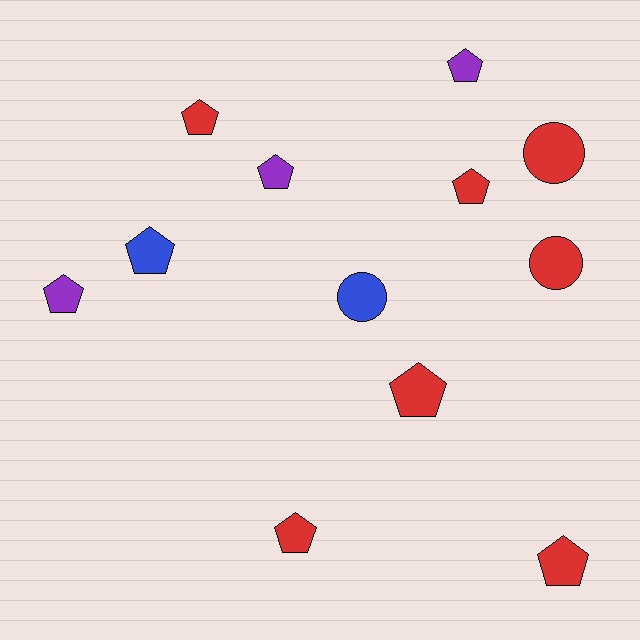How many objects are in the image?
There are 12 objects.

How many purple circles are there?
There are no purple circles.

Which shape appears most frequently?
Pentagon, with 9 objects.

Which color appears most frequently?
Red, with 7 objects.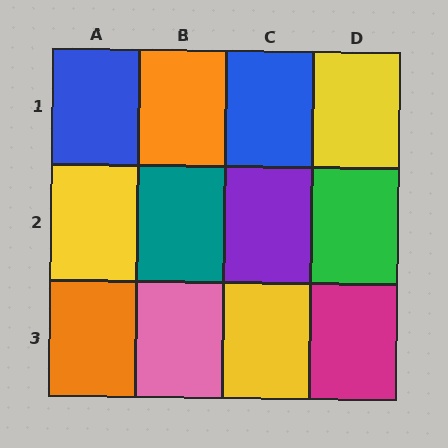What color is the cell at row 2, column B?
Teal.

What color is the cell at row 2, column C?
Purple.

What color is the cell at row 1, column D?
Yellow.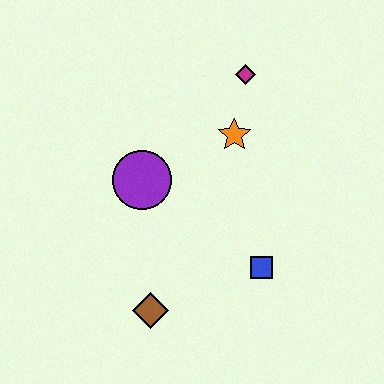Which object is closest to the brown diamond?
The blue square is closest to the brown diamond.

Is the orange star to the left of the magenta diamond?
Yes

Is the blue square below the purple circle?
Yes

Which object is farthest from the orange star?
The brown diamond is farthest from the orange star.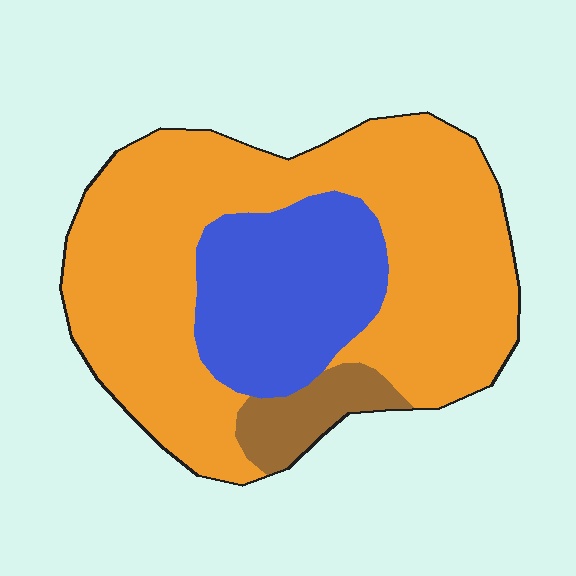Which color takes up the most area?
Orange, at roughly 70%.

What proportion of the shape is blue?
Blue takes up about one quarter (1/4) of the shape.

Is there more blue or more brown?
Blue.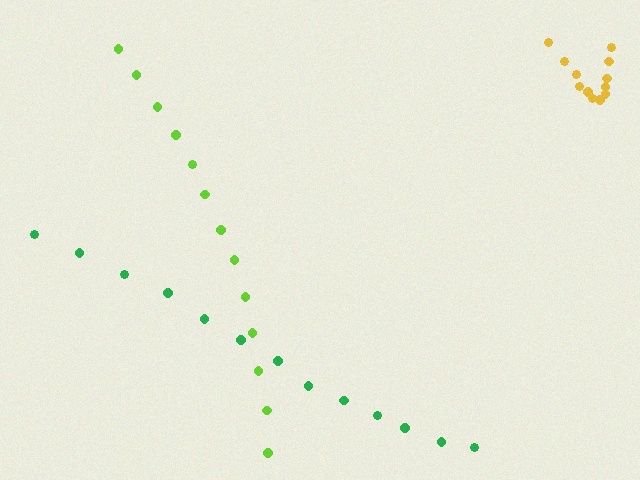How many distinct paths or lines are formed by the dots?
There are 3 distinct paths.